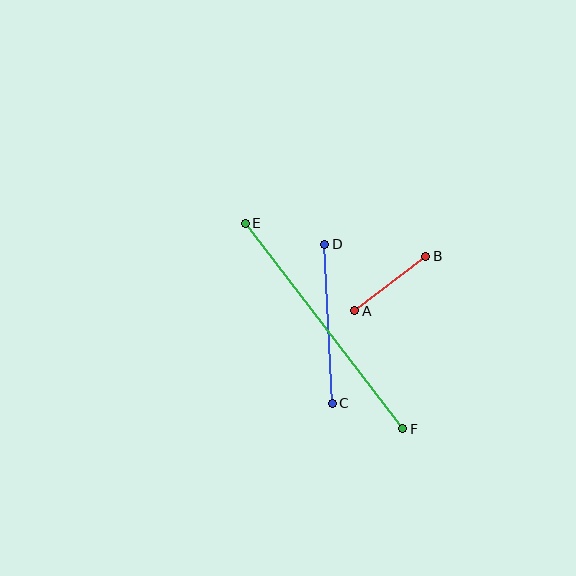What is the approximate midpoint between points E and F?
The midpoint is at approximately (324, 326) pixels.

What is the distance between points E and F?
The distance is approximately 259 pixels.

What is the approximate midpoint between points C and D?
The midpoint is at approximately (328, 324) pixels.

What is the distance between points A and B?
The distance is approximately 90 pixels.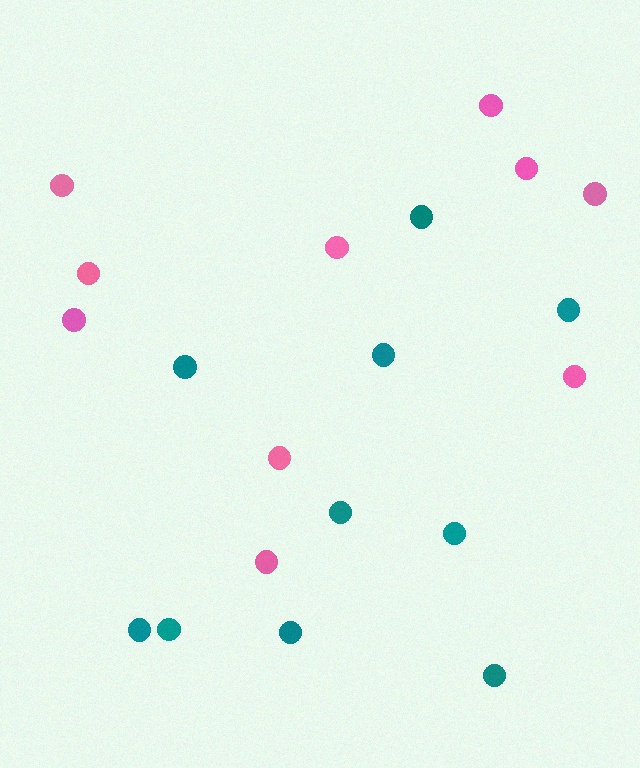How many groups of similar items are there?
There are 2 groups: one group of pink circles (10) and one group of teal circles (10).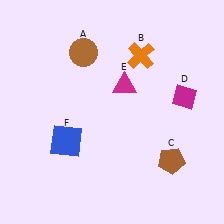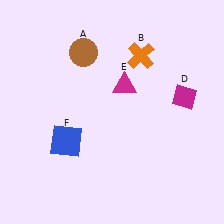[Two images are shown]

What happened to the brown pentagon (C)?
The brown pentagon (C) was removed in Image 2. It was in the bottom-right area of Image 1.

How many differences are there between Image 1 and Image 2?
There is 1 difference between the two images.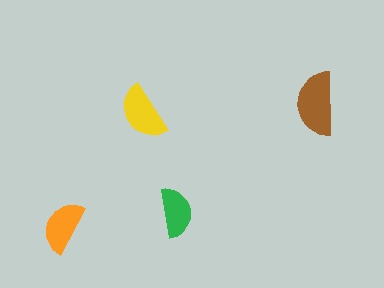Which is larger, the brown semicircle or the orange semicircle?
The brown one.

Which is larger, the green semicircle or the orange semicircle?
The orange one.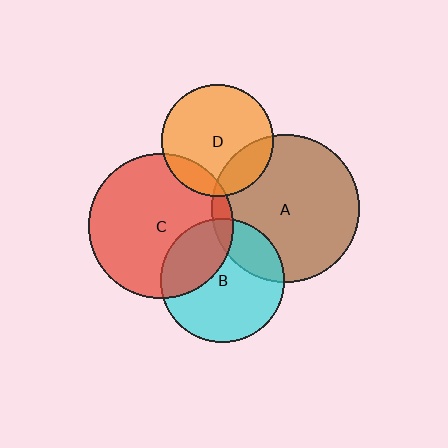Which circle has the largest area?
Circle A (brown).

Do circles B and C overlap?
Yes.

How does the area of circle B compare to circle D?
Approximately 1.2 times.